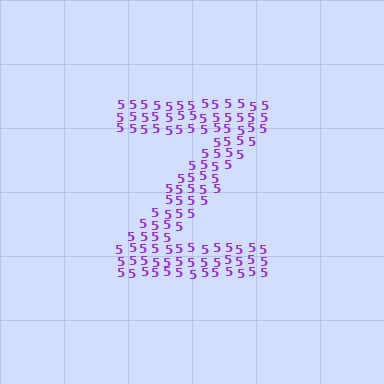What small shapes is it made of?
It is made of small digit 5's.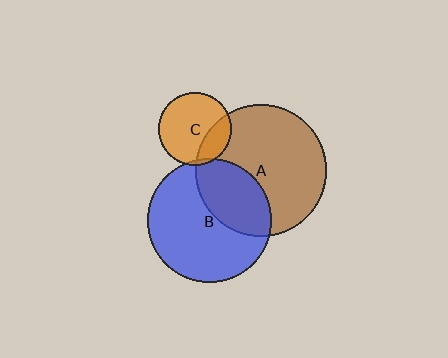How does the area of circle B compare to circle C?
Approximately 2.9 times.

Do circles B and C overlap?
Yes.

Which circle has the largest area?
Circle A (brown).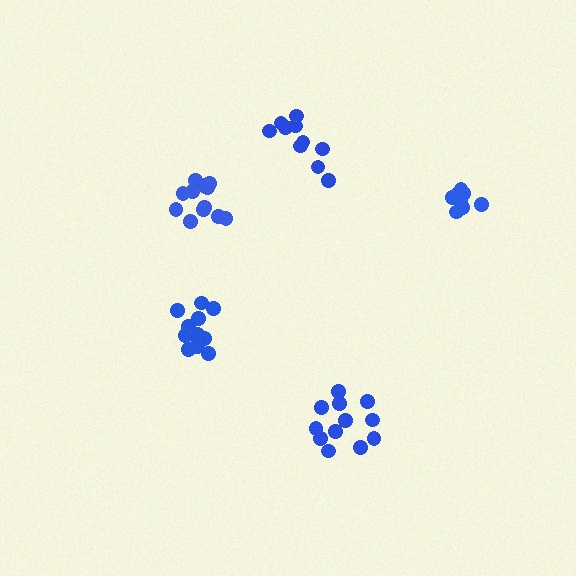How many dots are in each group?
Group 1: 10 dots, Group 2: 12 dots, Group 3: 12 dots, Group 4: 12 dots, Group 5: 12 dots (58 total).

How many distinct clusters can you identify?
There are 5 distinct clusters.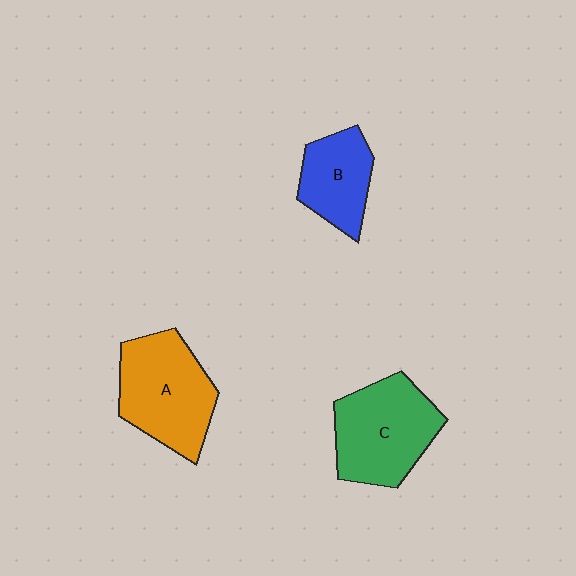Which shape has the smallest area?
Shape B (blue).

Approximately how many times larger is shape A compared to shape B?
Approximately 1.5 times.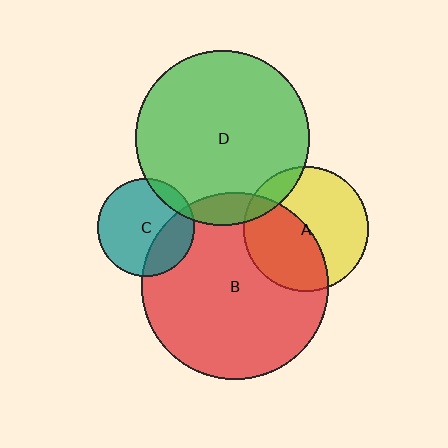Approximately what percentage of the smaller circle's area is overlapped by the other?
Approximately 10%.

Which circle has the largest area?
Circle B (red).